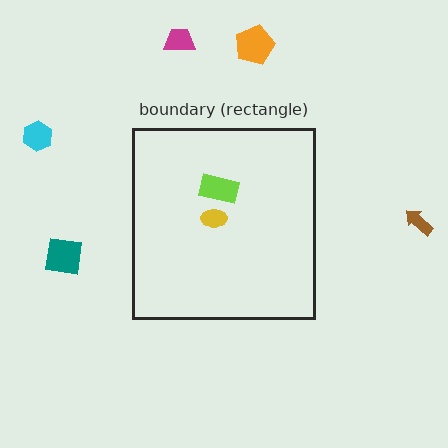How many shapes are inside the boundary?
2 inside, 5 outside.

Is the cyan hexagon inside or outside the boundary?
Outside.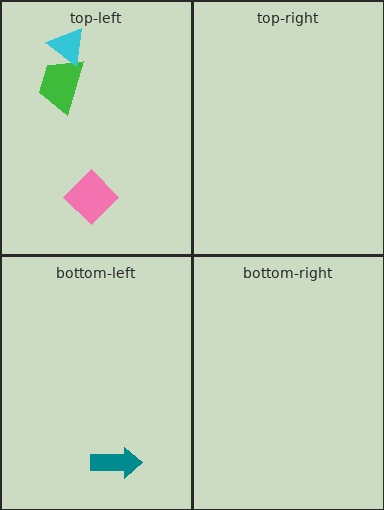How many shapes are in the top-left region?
3.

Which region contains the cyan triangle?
The top-left region.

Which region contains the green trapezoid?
The top-left region.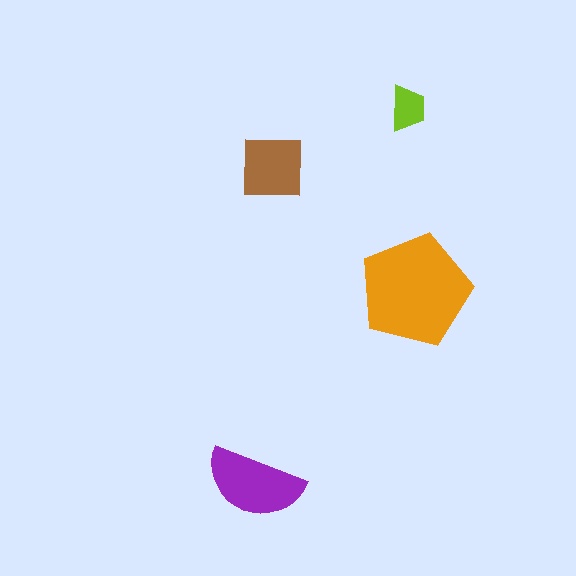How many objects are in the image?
There are 4 objects in the image.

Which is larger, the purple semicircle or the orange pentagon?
The orange pentagon.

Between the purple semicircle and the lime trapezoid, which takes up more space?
The purple semicircle.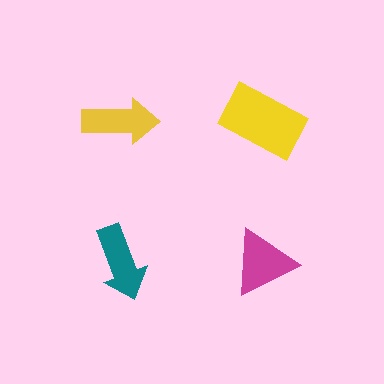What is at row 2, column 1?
A teal arrow.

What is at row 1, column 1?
A yellow arrow.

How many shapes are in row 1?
2 shapes.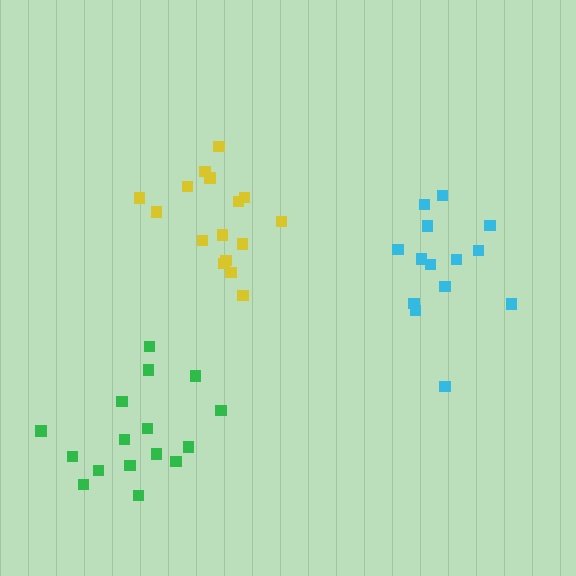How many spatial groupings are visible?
There are 3 spatial groupings.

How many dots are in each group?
Group 1: 16 dots, Group 2: 16 dots, Group 3: 14 dots (46 total).